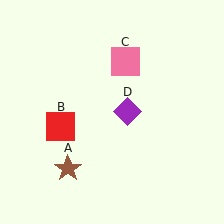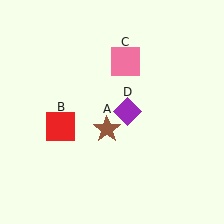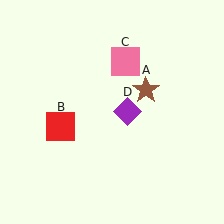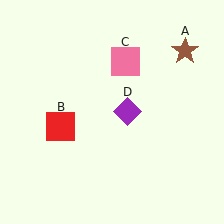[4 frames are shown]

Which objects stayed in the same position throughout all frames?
Red square (object B) and pink square (object C) and purple diamond (object D) remained stationary.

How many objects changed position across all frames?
1 object changed position: brown star (object A).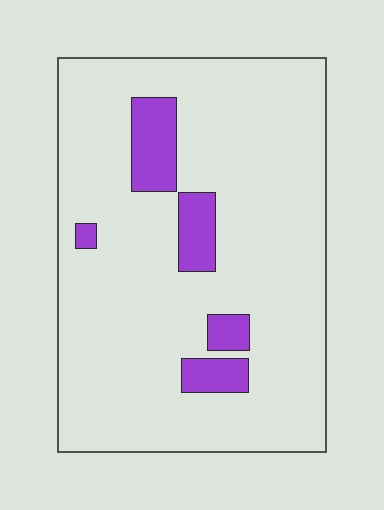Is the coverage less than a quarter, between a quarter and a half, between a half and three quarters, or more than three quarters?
Less than a quarter.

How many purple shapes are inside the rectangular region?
5.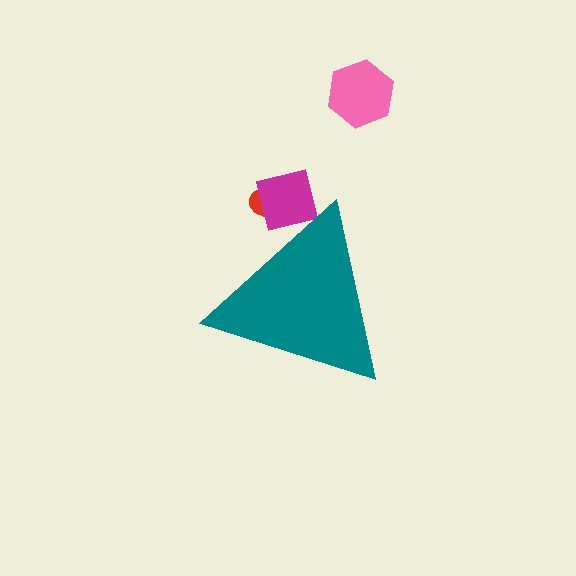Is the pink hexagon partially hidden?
No, the pink hexagon is fully visible.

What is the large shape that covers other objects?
A teal triangle.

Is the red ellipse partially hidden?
Yes, the red ellipse is partially hidden behind the teal triangle.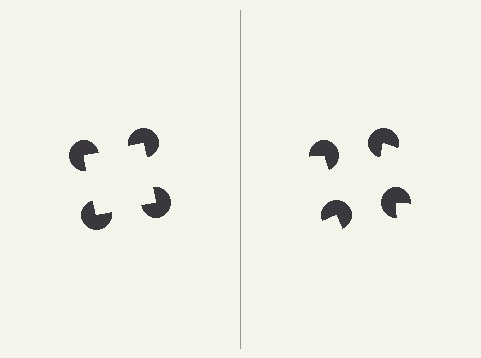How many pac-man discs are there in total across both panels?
8 — 4 on each side.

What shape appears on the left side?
An illusory square.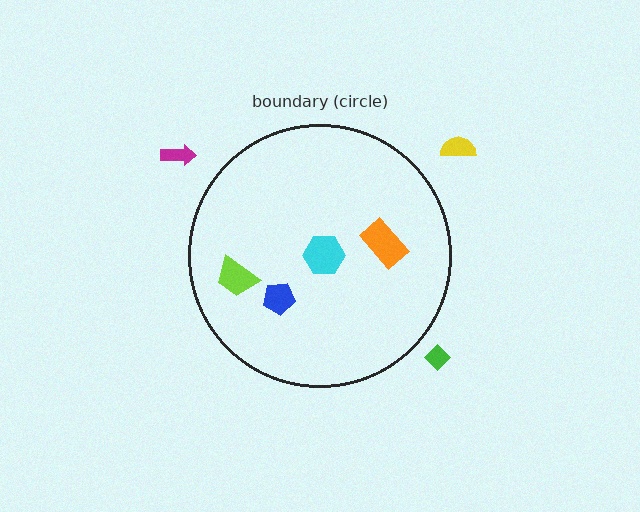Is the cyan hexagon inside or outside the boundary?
Inside.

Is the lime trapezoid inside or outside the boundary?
Inside.